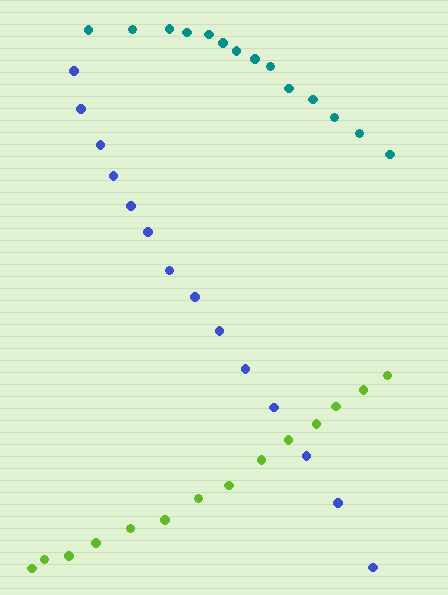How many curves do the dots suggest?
There are 3 distinct paths.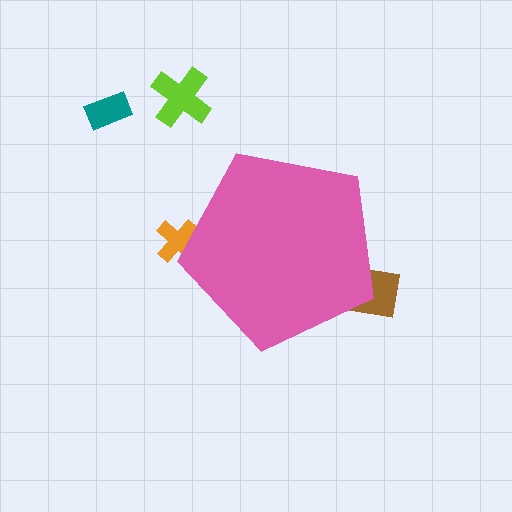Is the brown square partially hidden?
Yes, the brown square is partially hidden behind the pink pentagon.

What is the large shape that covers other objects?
A pink pentagon.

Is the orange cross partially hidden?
Yes, the orange cross is partially hidden behind the pink pentagon.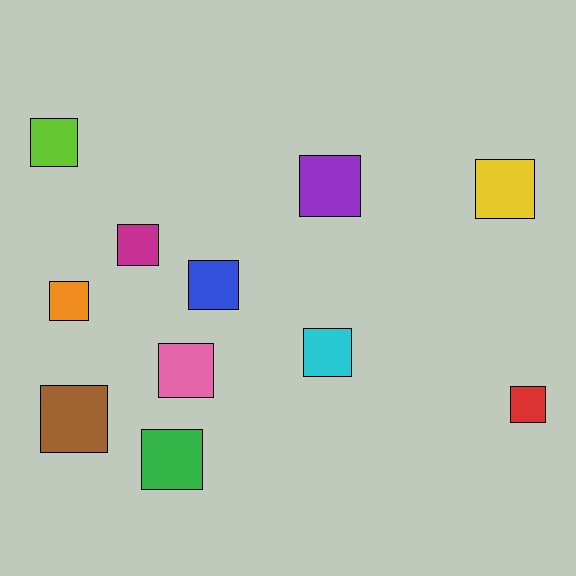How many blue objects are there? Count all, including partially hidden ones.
There is 1 blue object.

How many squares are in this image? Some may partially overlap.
There are 11 squares.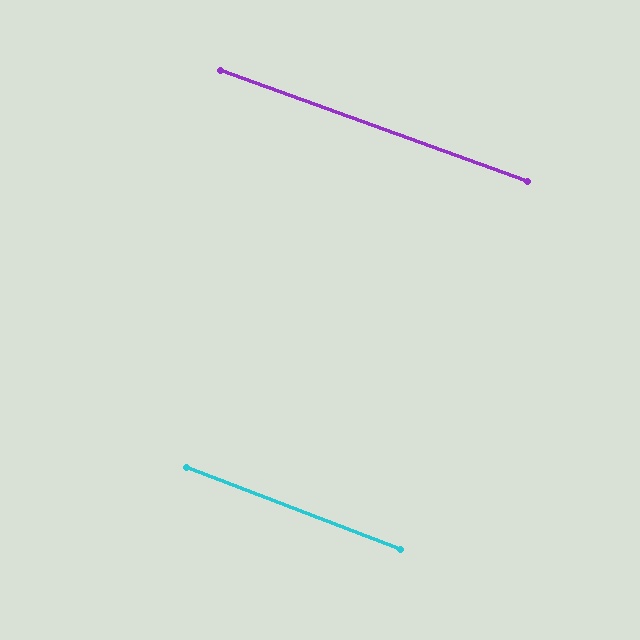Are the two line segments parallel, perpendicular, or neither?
Parallel — their directions differ by only 1.2°.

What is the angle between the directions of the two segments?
Approximately 1 degree.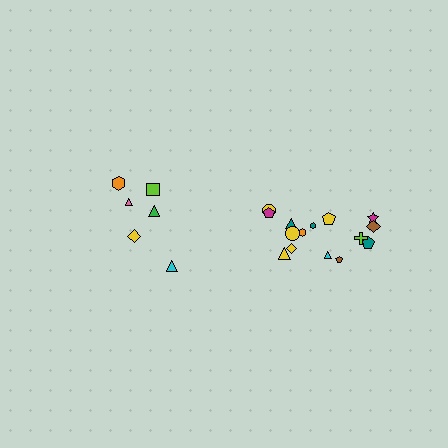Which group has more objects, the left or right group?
The right group.